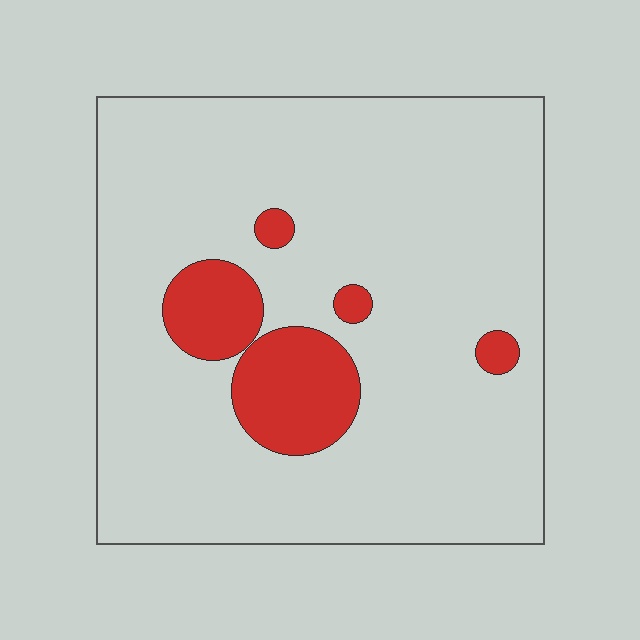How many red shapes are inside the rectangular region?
5.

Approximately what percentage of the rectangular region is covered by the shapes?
Approximately 15%.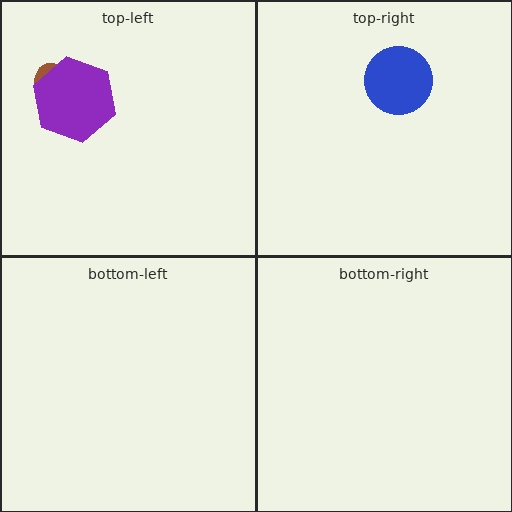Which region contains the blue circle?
The top-right region.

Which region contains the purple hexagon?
The top-left region.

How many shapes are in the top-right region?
1.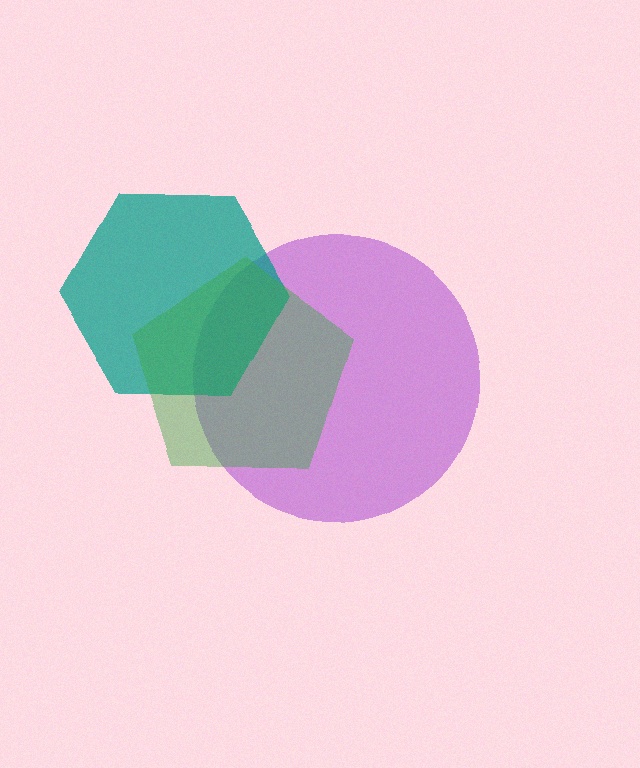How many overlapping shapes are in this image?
There are 3 overlapping shapes in the image.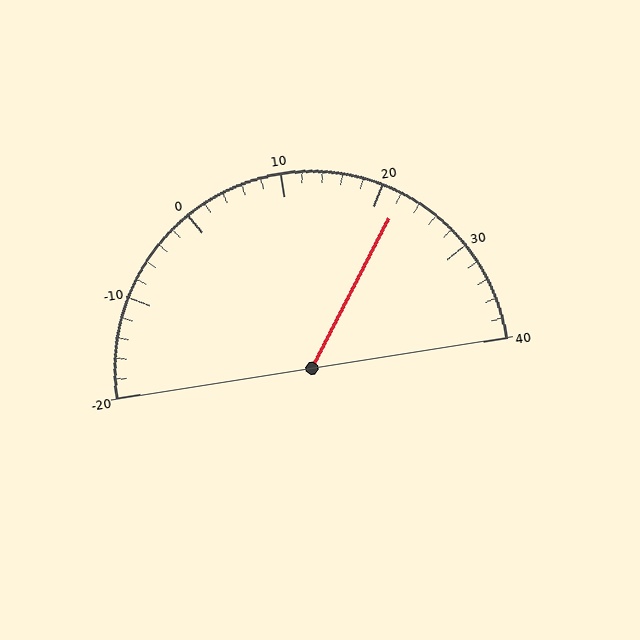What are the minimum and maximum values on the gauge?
The gauge ranges from -20 to 40.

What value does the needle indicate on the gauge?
The needle indicates approximately 22.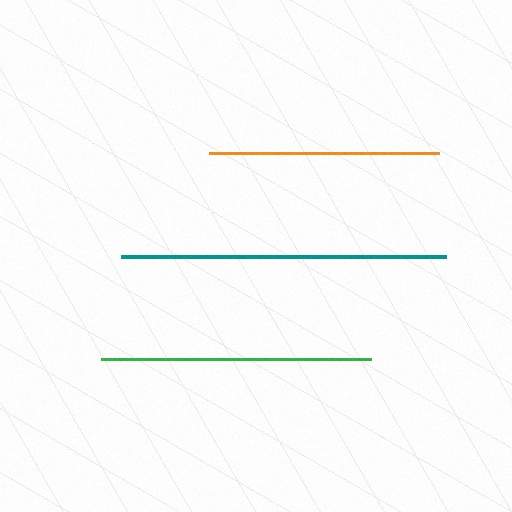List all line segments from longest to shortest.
From longest to shortest: teal, green, orange.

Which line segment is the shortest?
The orange line is the shortest at approximately 230 pixels.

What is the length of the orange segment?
The orange segment is approximately 230 pixels long.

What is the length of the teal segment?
The teal segment is approximately 325 pixels long.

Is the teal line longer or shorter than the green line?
The teal line is longer than the green line.